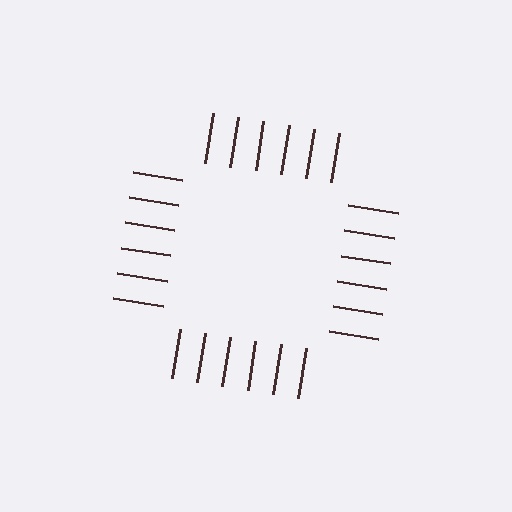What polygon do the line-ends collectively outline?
An illusory square — the line segments terminate on its edges but no continuous stroke is drawn.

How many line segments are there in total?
24 — 6 along each of the 4 edges.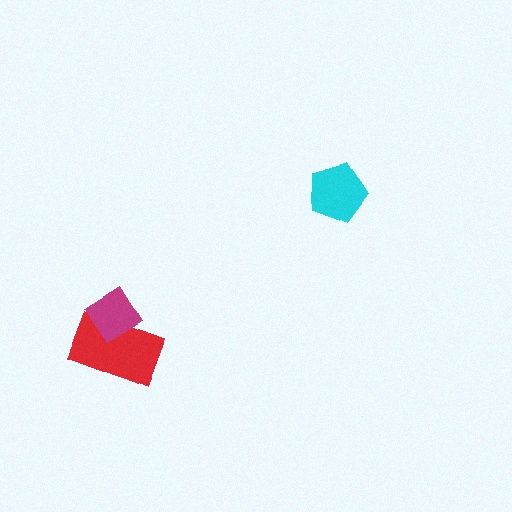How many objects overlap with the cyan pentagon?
0 objects overlap with the cyan pentagon.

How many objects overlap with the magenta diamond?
1 object overlaps with the magenta diamond.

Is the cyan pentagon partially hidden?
No, no other shape covers it.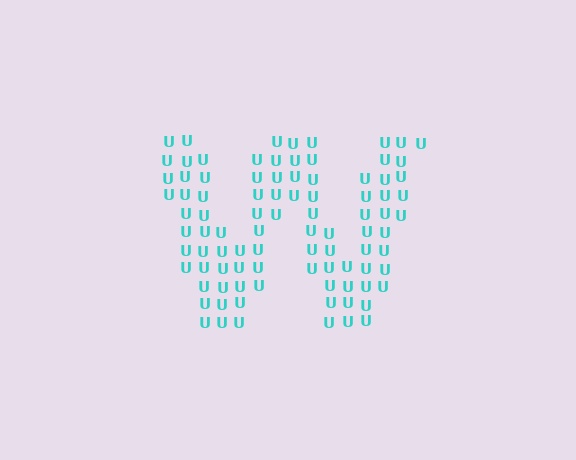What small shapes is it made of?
It is made of small letter U's.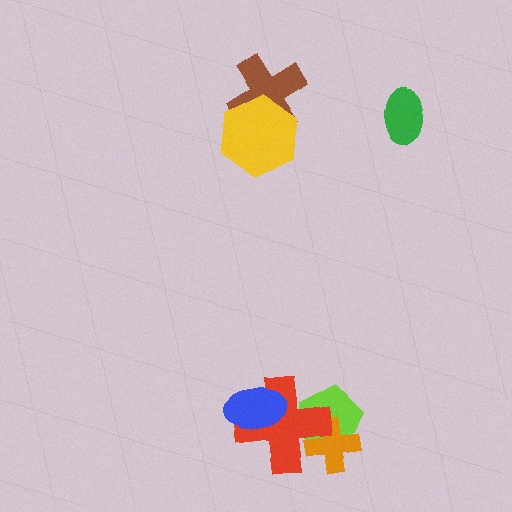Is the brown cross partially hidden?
Yes, it is partially covered by another shape.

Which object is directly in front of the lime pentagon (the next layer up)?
The orange cross is directly in front of the lime pentagon.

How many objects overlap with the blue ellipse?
1 object overlaps with the blue ellipse.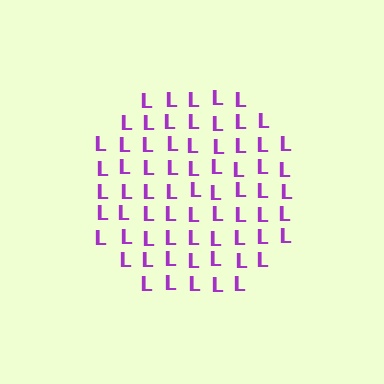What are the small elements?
The small elements are letter L's.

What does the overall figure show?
The overall figure shows a circle.